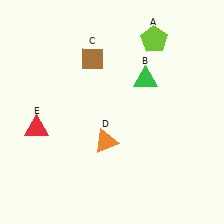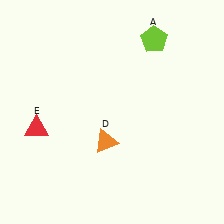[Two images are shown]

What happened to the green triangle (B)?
The green triangle (B) was removed in Image 2. It was in the top-right area of Image 1.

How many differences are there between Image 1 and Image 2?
There are 2 differences between the two images.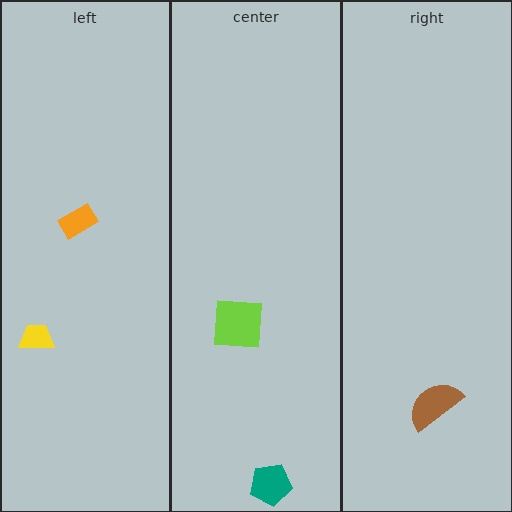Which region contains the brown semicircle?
The right region.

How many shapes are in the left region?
2.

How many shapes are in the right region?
1.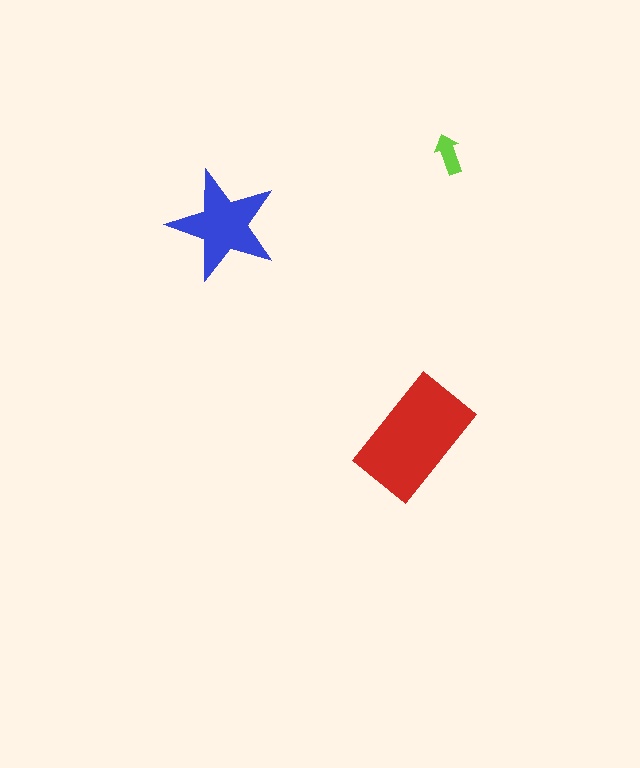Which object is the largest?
The red rectangle.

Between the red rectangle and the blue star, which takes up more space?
The red rectangle.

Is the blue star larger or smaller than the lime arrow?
Larger.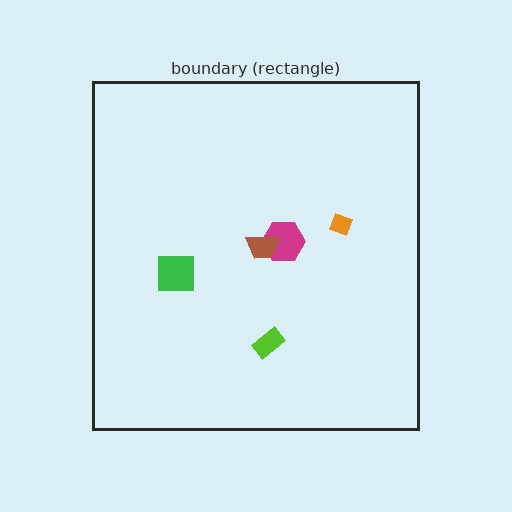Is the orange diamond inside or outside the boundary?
Inside.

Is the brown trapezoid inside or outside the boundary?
Inside.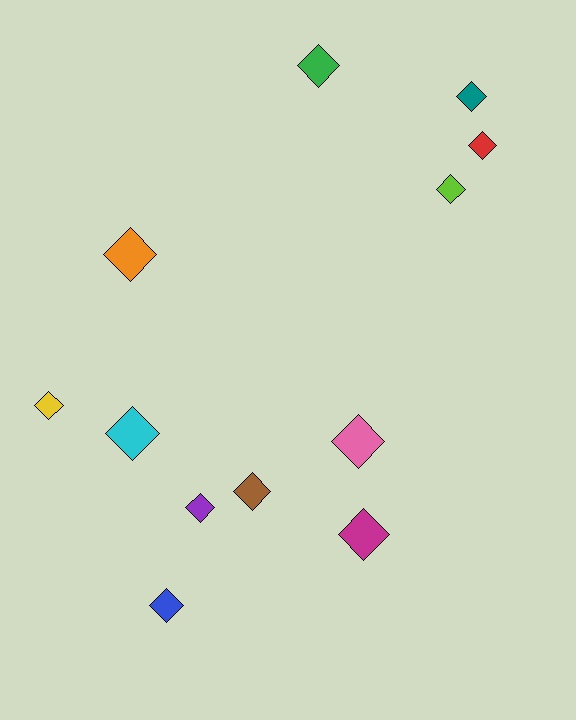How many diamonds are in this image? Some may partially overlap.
There are 12 diamonds.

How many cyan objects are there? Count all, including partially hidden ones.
There is 1 cyan object.